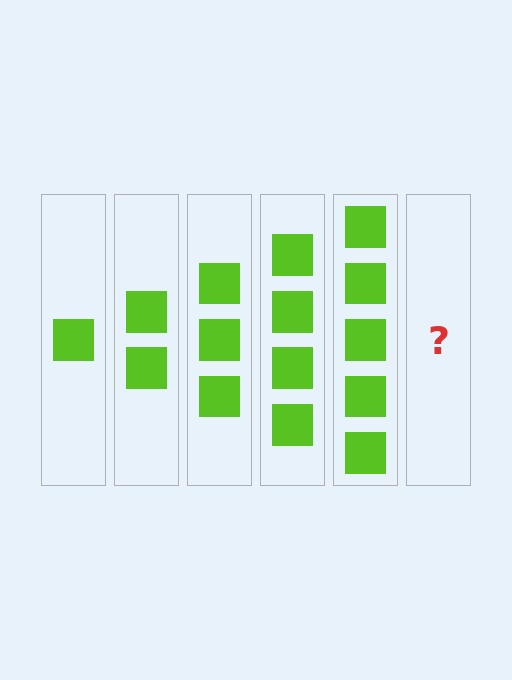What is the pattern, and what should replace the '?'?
The pattern is that each step adds one more square. The '?' should be 6 squares.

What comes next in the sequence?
The next element should be 6 squares.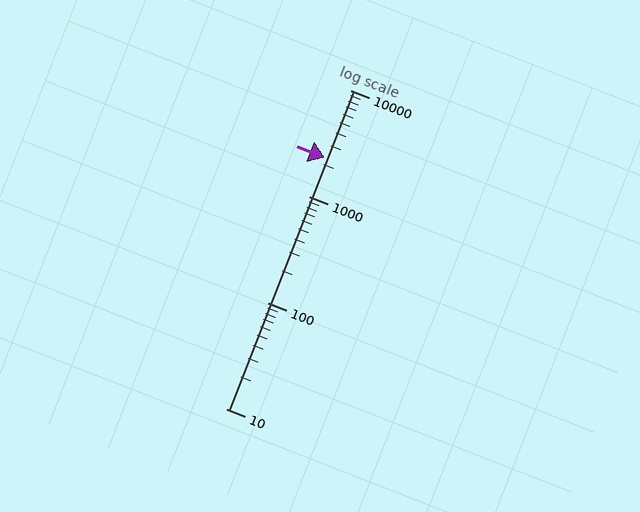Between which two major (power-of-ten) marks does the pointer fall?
The pointer is between 1000 and 10000.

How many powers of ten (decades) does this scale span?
The scale spans 3 decades, from 10 to 10000.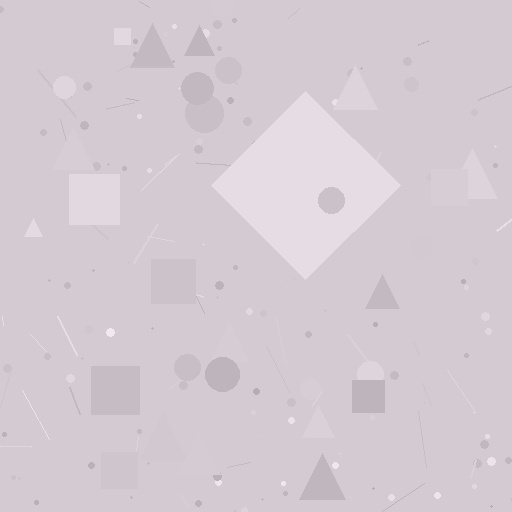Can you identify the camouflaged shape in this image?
The camouflaged shape is a diamond.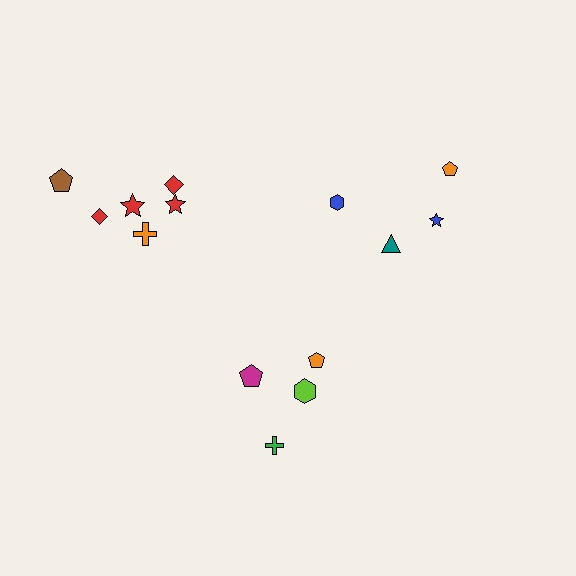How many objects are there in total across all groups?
There are 14 objects.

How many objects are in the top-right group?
There are 4 objects.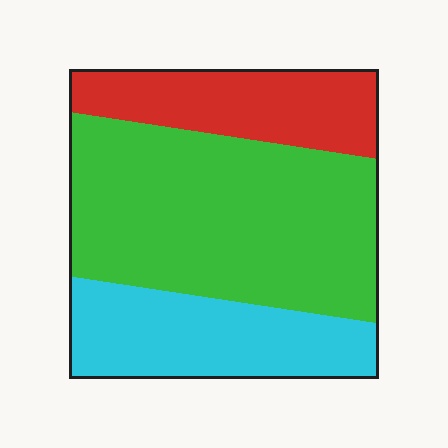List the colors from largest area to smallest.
From largest to smallest: green, cyan, red.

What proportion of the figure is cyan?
Cyan covers about 25% of the figure.